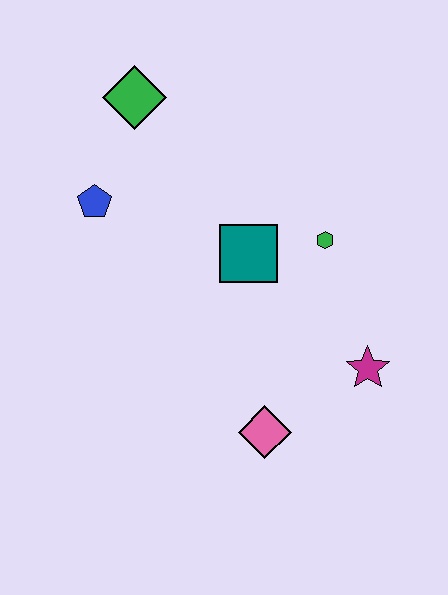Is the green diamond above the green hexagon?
Yes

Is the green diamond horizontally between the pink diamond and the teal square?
No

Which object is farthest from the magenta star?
The green diamond is farthest from the magenta star.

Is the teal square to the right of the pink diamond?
No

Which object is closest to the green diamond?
The blue pentagon is closest to the green diamond.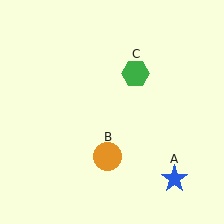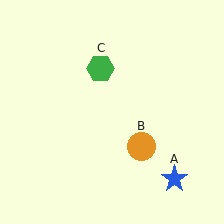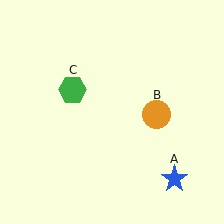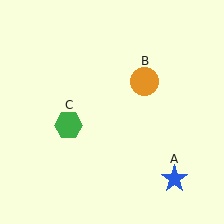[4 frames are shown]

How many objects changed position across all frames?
2 objects changed position: orange circle (object B), green hexagon (object C).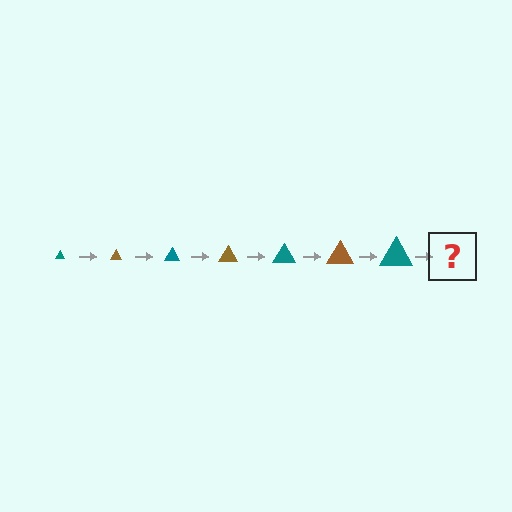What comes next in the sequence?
The next element should be a brown triangle, larger than the previous one.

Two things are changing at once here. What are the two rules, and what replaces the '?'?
The two rules are that the triangle grows larger each step and the color cycles through teal and brown. The '?' should be a brown triangle, larger than the previous one.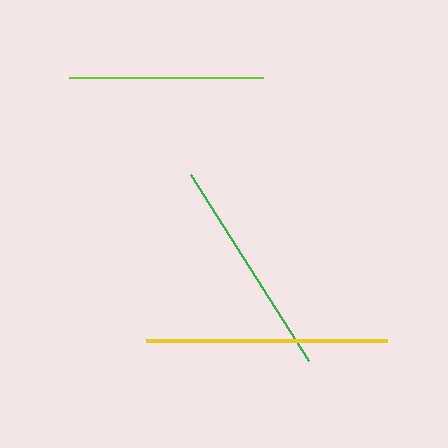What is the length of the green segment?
The green segment is approximately 220 pixels long.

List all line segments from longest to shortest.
From longest to shortest: yellow, green, lime.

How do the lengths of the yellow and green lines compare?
The yellow and green lines are approximately the same length.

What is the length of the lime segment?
The lime segment is approximately 194 pixels long.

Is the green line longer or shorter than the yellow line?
The yellow line is longer than the green line.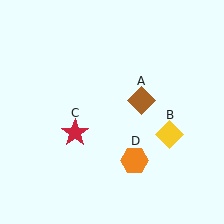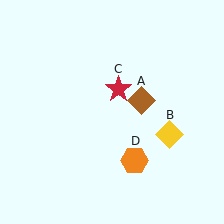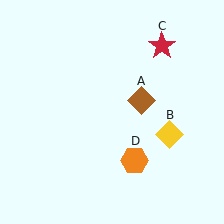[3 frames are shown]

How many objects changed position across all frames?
1 object changed position: red star (object C).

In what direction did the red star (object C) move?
The red star (object C) moved up and to the right.